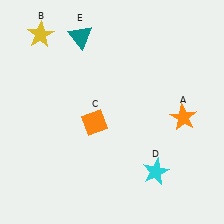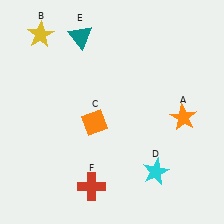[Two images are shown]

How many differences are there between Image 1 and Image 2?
There is 1 difference between the two images.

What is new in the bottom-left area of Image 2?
A red cross (F) was added in the bottom-left area of Image 2.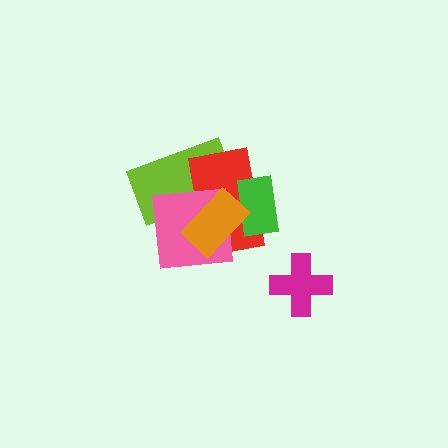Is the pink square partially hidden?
Yes, it is partially covered by another shape.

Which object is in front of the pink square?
The orange rectangle is in front of the pink square.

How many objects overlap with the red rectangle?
4 objects overlap with the red rectangle.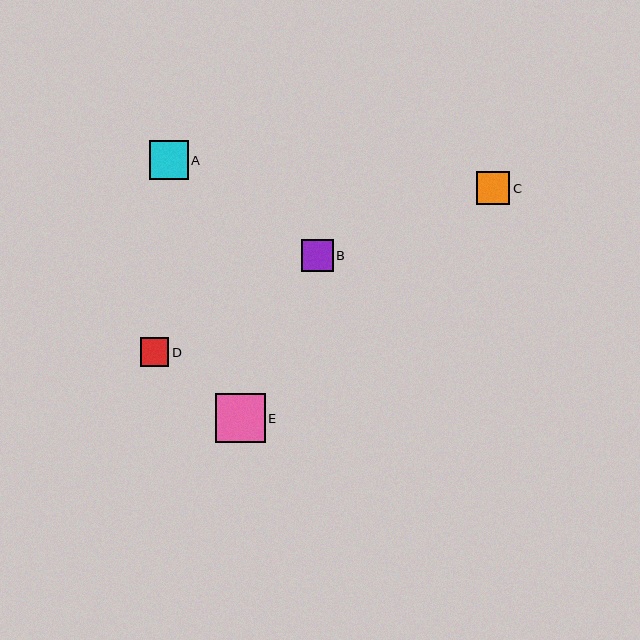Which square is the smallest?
Square D is the smallest with a size of approximately 29 pixels.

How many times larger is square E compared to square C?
Square E is approximately 1.5 times the size of square C.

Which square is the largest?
Square E is the largest with a size of approximately 50 pixels.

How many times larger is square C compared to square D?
Square C is approximately 1.2 times the size of square D.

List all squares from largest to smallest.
From largest to smallest: E, A, C, B, D.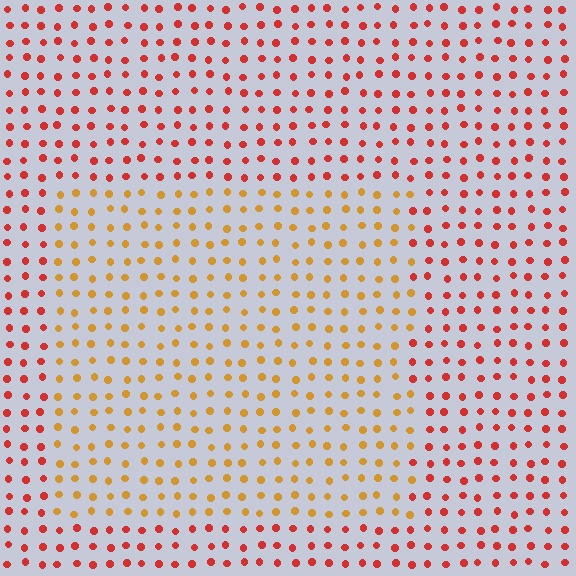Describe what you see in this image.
The image is filled with small red elements in a uniform arrangement. A rectangle-shaped region is visible where the elements are tinted to a slightly different hue, forming a subtle color boundary.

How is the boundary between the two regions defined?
The boundary is defined purely by a slight shift in hue (about 38 degrees). Spacing, size, and orientation are identical on both sides.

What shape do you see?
I see a rectangle.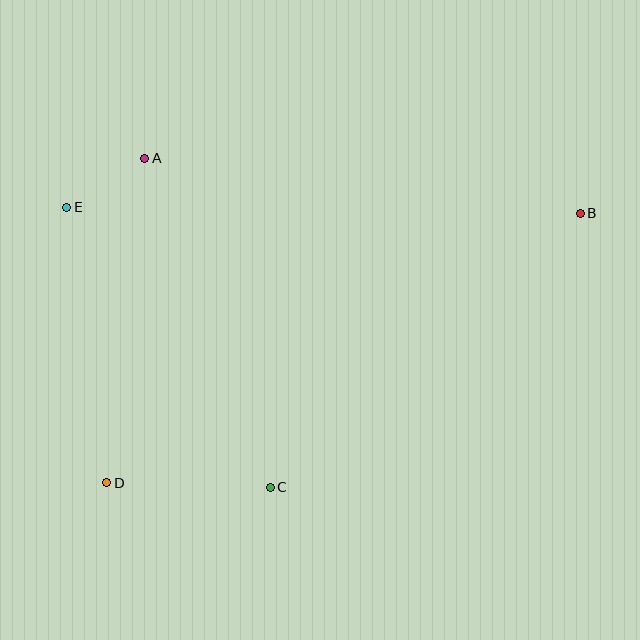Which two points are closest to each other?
Points A and E are closest to each other.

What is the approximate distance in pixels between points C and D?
The distance between C and D is approximately 164 pixels.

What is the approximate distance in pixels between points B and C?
The distance between B and C is approximately 414 pixels.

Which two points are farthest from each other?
Points B and D are farthest from each other.